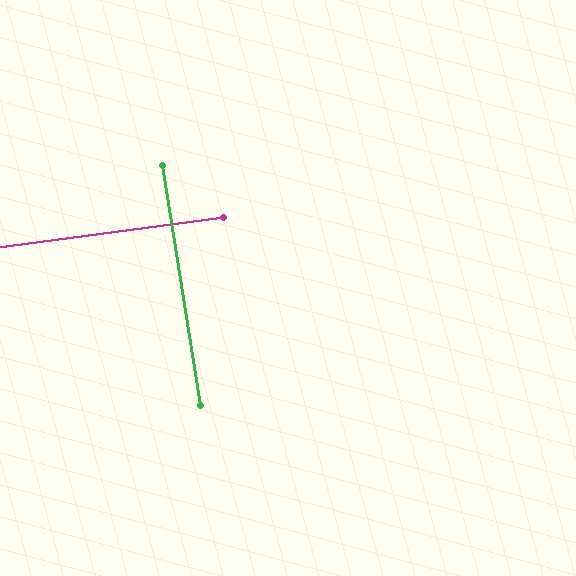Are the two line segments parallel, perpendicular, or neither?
Perpendicular — they meet at approximately 89°.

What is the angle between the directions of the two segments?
Approximately 89 degrees.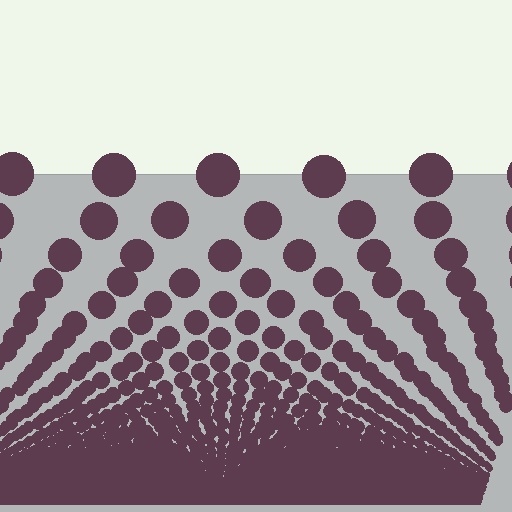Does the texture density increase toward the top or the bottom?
Density increases toward the bottom.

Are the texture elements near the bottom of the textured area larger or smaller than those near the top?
Smaller. The gradient is inverted — elements near the bottom are smaller and denser.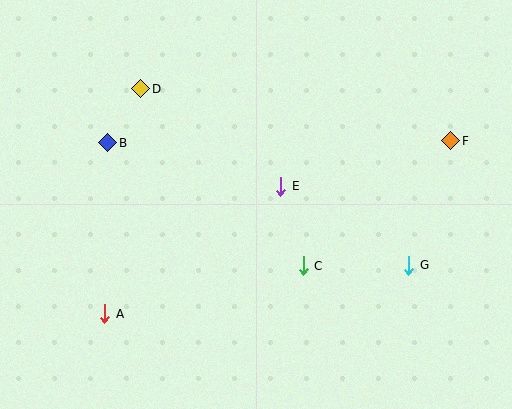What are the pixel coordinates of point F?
Point F is at (451, 141).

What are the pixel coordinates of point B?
Point B is at (108, 143).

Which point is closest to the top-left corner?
Point D is closest to the top-left corner.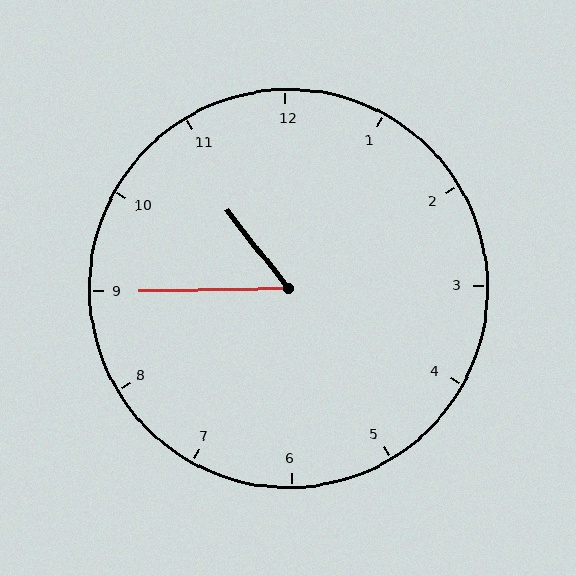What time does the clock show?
10:45.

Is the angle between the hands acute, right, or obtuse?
It is acute.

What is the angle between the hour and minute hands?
Approximately 52 degrees.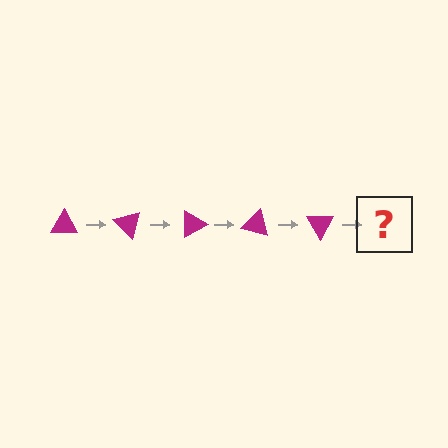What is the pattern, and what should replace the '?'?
The pattern is that the triangle rotates 45 degrees each step. The '?' should be a magenta triangle rotated 225 degrees.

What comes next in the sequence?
The next element should be a magenta triangle rotated 225 degrees.